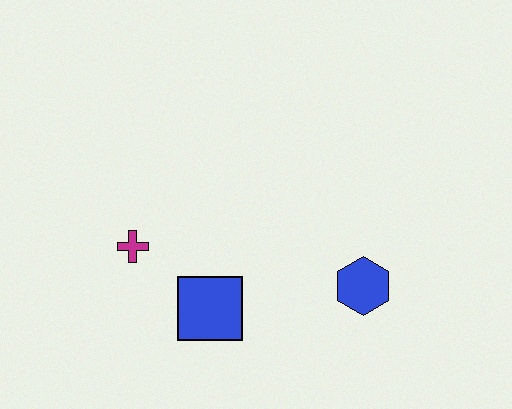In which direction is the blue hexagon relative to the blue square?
The blue hexagon is to the right of the blue square.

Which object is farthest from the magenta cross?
The blue hexagon is farthest from the magenta cross.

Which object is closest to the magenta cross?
The blue square is closest to the magenta cross.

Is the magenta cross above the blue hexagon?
Yes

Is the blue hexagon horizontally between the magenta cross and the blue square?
No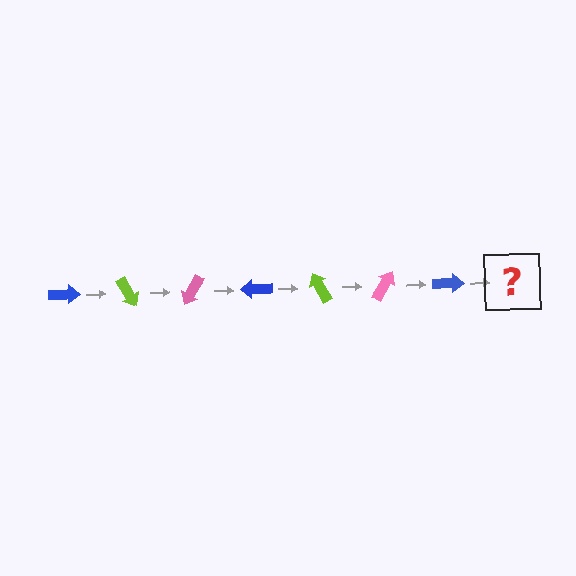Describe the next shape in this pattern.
It should be a lime arrow, rotated 420 degrees from the start.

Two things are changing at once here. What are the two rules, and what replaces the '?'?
The two rules are that it rotates 60 degrees each step and the color cycles through blue, lime, and pink. The '?' should be a lime arrow, rotated 420 degrees from the start.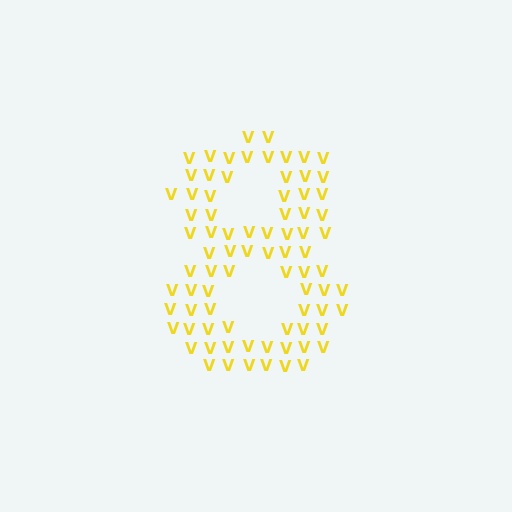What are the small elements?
The small elements are letter V's.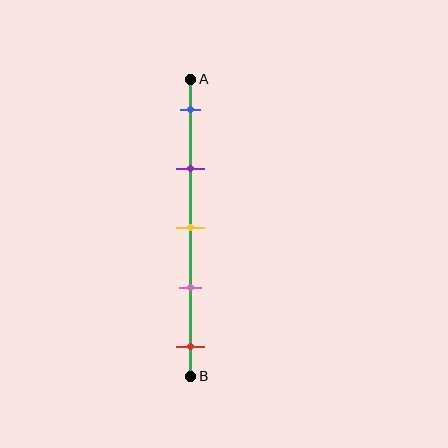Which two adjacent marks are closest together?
The yellow and pink marks are the closest adjacent pair.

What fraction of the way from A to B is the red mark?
The red mark is approximately 90% (0.9) of the way from A to B.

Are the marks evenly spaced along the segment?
Yes, the marks are approximately evenly spaced.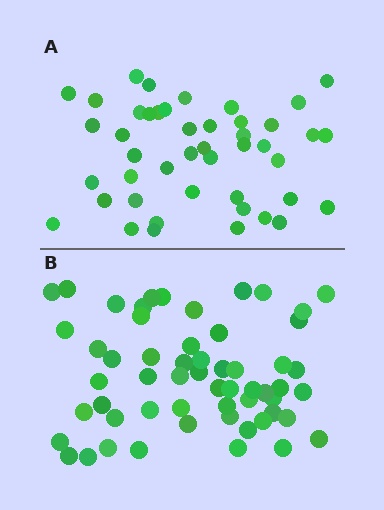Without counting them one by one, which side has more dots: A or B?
Region B (the bottom region) has more dots.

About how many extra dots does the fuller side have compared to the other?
Region B has roughly 12 or so more dots than region A.